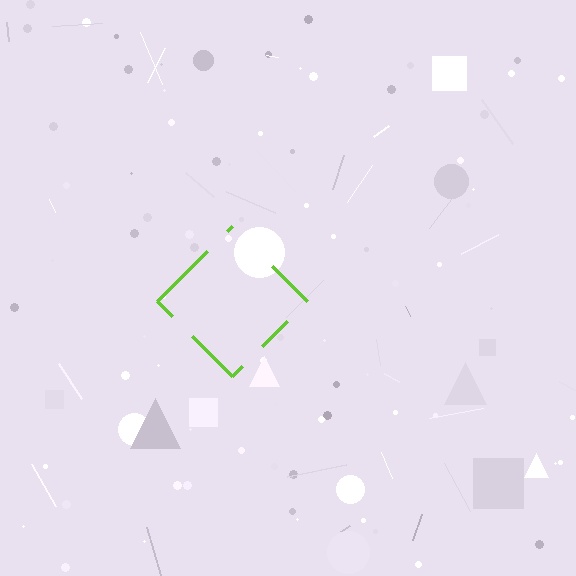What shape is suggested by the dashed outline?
The dashed outline suggests a diamond.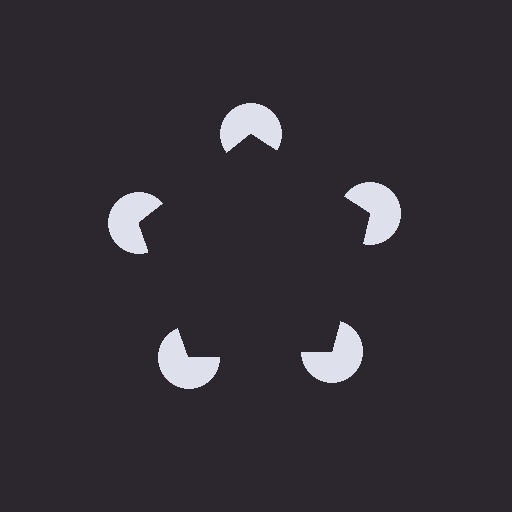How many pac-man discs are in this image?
There are 5 — one at each vertex of the illusory pentagon.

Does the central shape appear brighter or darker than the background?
It typically appears slightly darker than the background, even though no actual brightness change is drawn.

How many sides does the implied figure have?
5 sides.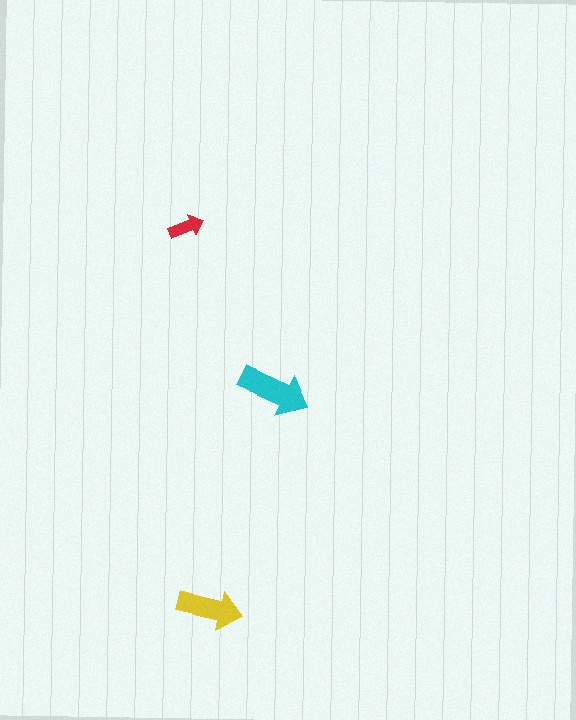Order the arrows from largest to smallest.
the cyan one, the yellow one, the red one.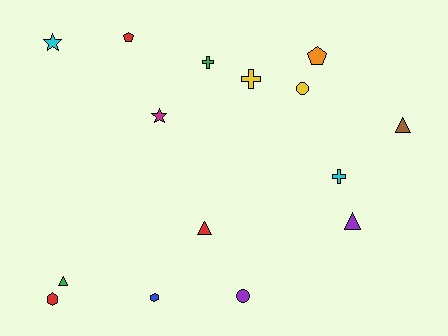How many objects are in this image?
There are 15 objects.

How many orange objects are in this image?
There is 1 orange object.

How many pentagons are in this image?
There are 2 pentagons.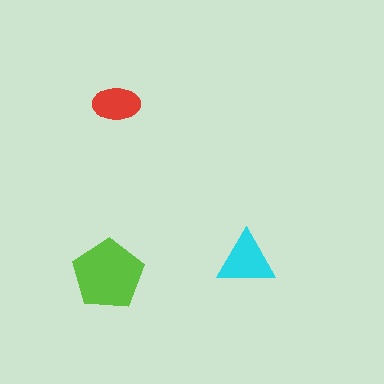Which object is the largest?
The lime pentagon.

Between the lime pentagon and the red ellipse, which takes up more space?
The lime pentagon.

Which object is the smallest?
The red ellipse.